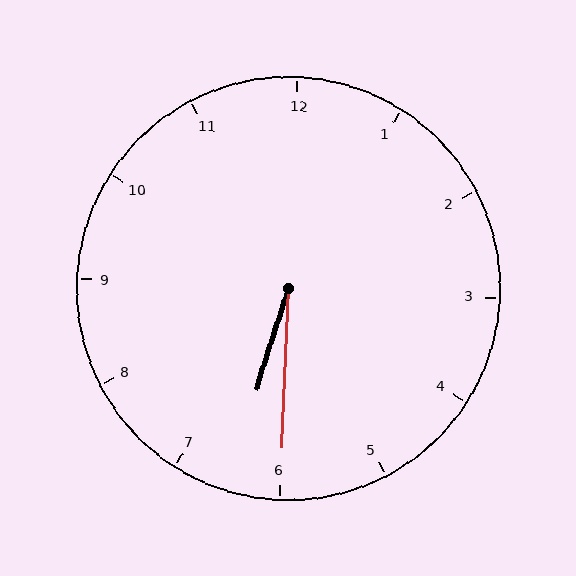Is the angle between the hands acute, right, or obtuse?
It is acute.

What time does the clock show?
6:30.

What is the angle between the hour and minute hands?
Approximately 15 degrees.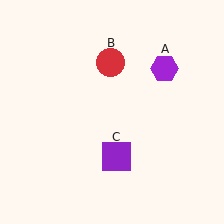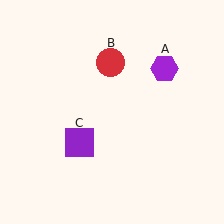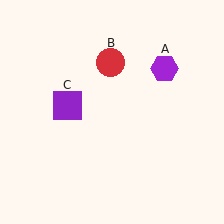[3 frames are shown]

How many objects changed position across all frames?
1 object changed position: purple square (object C).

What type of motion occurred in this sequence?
The purple square (object C) rotated clockwise around the center of the scene.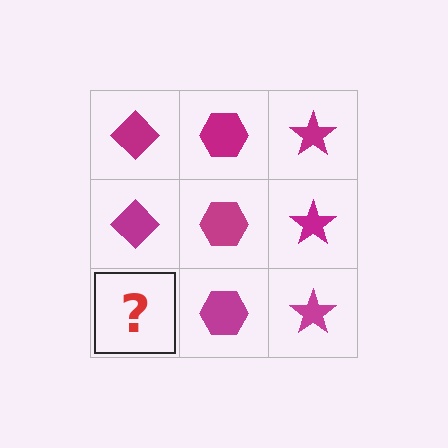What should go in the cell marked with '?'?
The missing cell should contain a magenta diamond.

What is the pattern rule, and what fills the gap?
The rule is that each column has a consistent shape. The gap should be filled with a magenta diamond.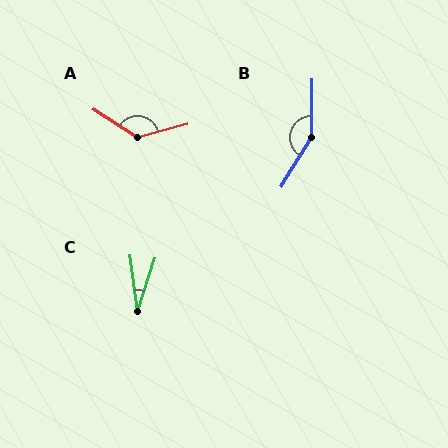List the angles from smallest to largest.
C (26°), A (132°), B (149°).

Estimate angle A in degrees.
Approximately 132 degrees.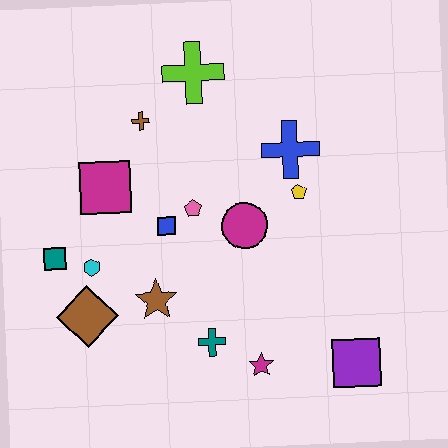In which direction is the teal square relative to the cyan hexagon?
The teal square is to the left of the cyan hexagon.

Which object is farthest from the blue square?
The purple square is farthest from the blue square.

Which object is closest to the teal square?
The cyan hexagon is closest to the teal square.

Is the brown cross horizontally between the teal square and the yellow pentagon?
Yes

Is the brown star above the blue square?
No